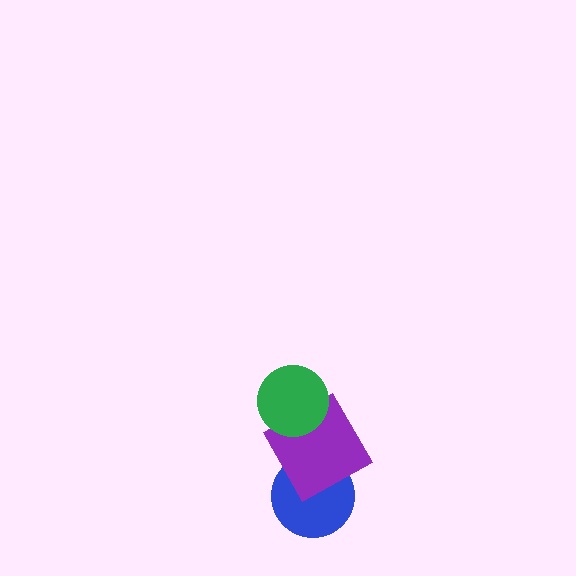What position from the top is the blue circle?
The blue circle is 3rd from the top.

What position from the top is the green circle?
The green circle is 1st from the top.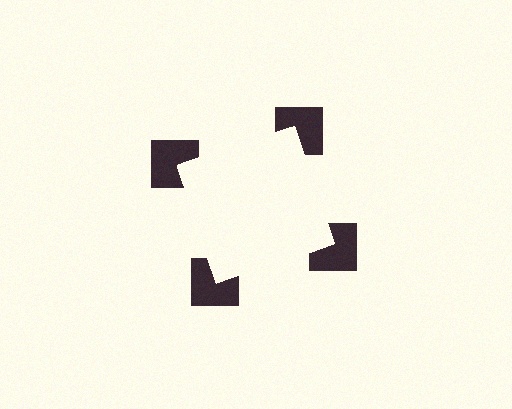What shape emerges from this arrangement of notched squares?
An illusory square — its edges are inferred from the aligned wedge cuts in the notched squares, not physically drawn.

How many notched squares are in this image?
There are 4 — one at each vertex of the illusory square.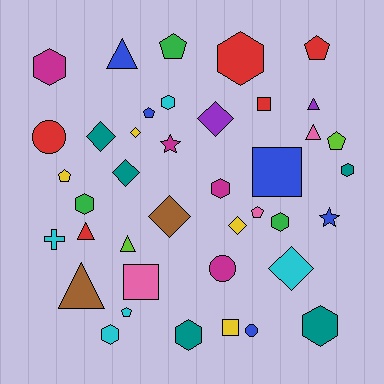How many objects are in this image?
There are 40 objects.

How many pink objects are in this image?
There are 3 pink objects.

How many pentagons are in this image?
There are 7 pentagons.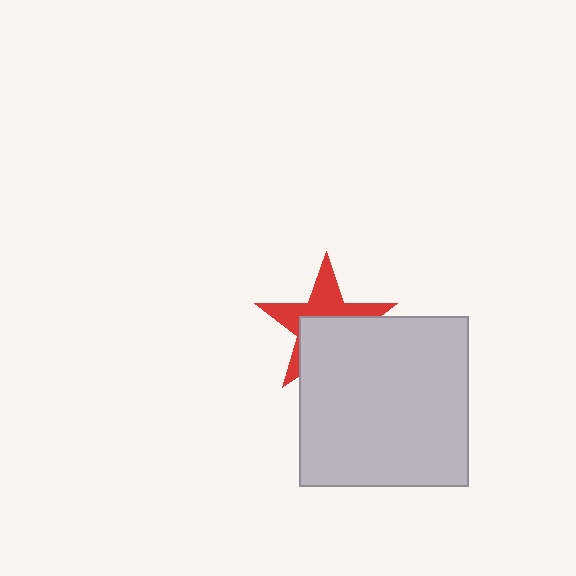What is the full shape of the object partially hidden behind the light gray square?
The partially hidden object is a red star.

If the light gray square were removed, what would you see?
You would see the complete red star.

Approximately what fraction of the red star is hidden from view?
Roughly 52% of the red star is hidden behind the light gray square.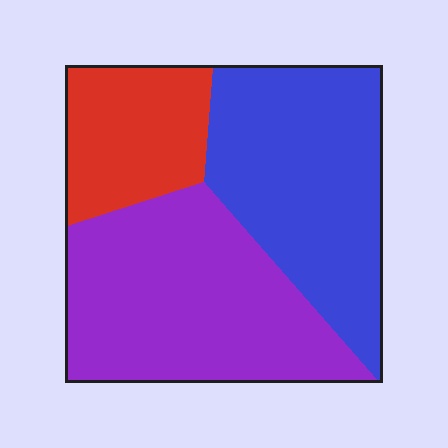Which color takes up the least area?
Red, at roughly 20%.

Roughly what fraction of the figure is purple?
Purple covers 42% of the figure.